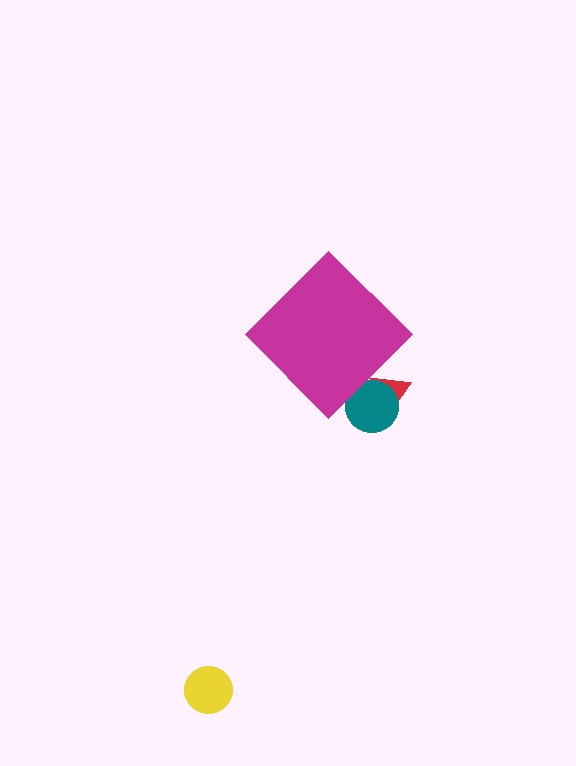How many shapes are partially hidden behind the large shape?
2 shapes are partially hidden.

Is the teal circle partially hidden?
Yes, the teal circle is partially hidden behind the magenta diamond.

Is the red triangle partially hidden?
Yes, the red triangle is partially hidden behind the magenta diamond.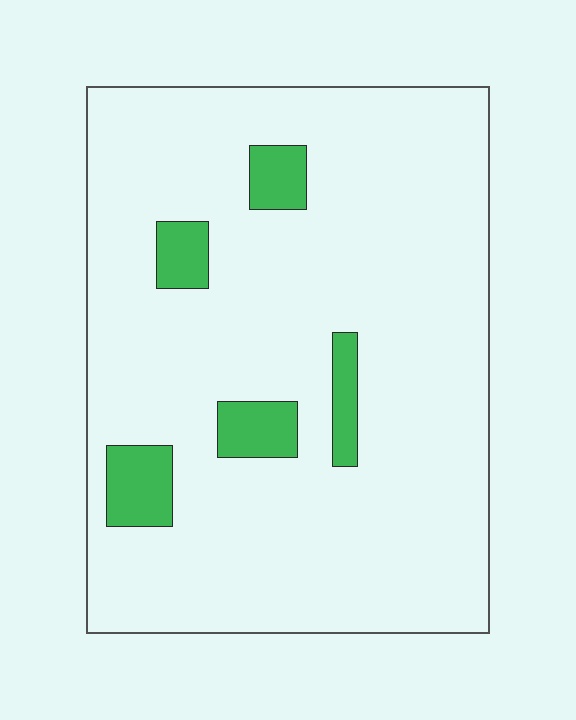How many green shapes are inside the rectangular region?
5.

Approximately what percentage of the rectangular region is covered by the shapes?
Approximately 10%.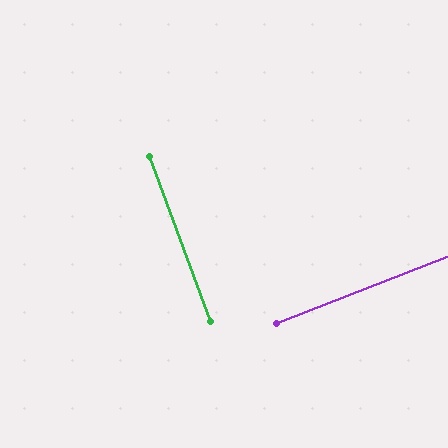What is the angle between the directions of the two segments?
Approximately 89 degrees.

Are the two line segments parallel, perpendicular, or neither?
Perpendicular — they meet at approximately 89°.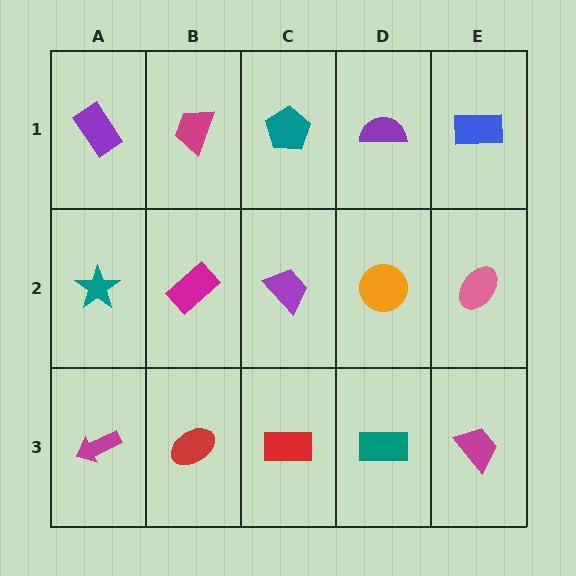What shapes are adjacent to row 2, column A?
A purple rectangle (row 1, column A), a magenta arrow (row 3, column A), a magenta rectangle (row 2, column B).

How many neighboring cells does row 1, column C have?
3.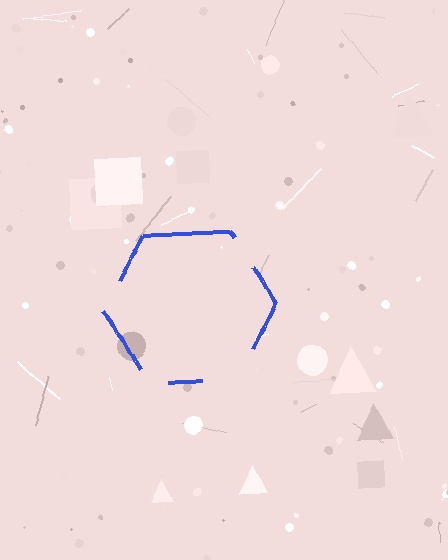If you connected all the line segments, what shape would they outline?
They would outline a hexagon.